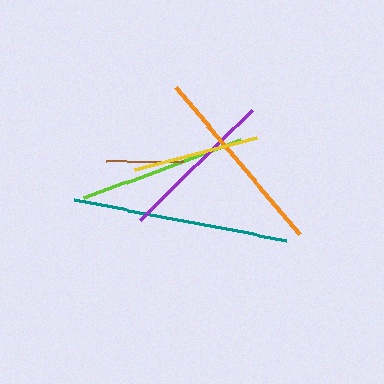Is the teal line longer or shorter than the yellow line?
The teal line is longer than the yellow line.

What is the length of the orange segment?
The orange segment is approximately 192 pixels long.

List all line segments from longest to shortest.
From longest to shortest: teal, orange, lime, purple, yellow, brown.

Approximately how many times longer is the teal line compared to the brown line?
The teal line is approximately 2.8 times the length of the brown line.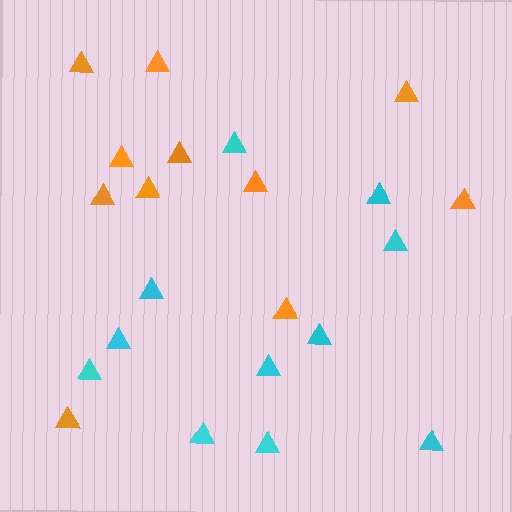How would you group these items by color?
There are 2 groups: one group of orange triangles (11) and one group of cyan triangles (11).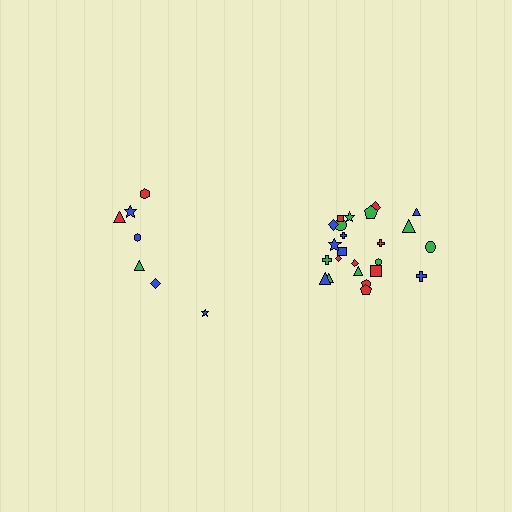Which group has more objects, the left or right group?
The right group.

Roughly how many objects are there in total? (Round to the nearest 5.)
Roughly 30 objects in total.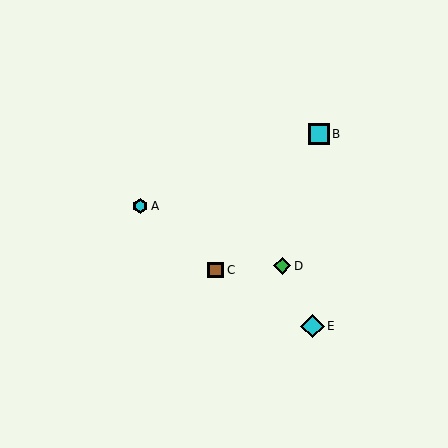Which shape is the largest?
The cyan diamond (labeled E) is the largest.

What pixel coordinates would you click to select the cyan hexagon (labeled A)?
Click at (140, 206) to select the cyan hexagon A.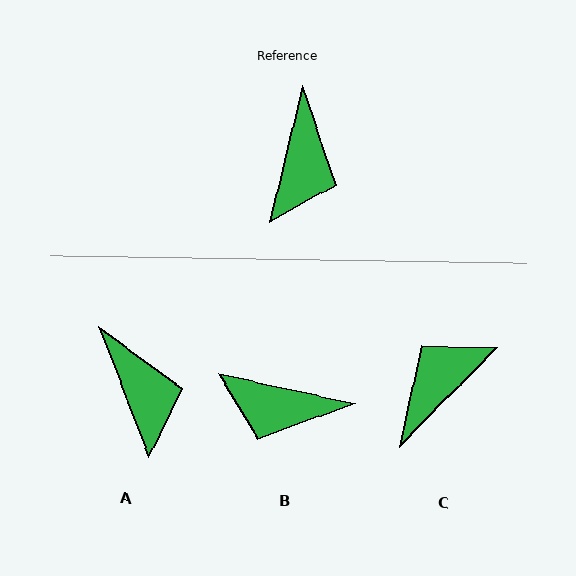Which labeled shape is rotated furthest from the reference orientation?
C, about 149 degrees away.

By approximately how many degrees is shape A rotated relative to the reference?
Approximately 35 degrees counter-clockwise.